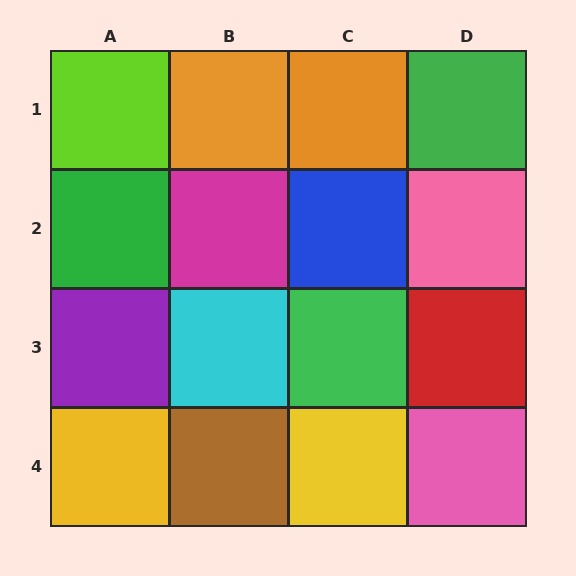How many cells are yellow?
2 cells are yellow.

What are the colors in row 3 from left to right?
Purple, cyan, green, red.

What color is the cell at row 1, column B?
Orange.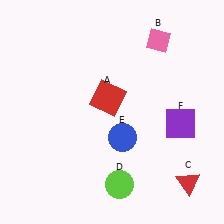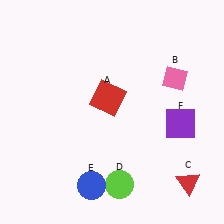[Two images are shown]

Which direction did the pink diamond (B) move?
The pink diamond (B) moved down.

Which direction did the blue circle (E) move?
The blue circle (E) moved down.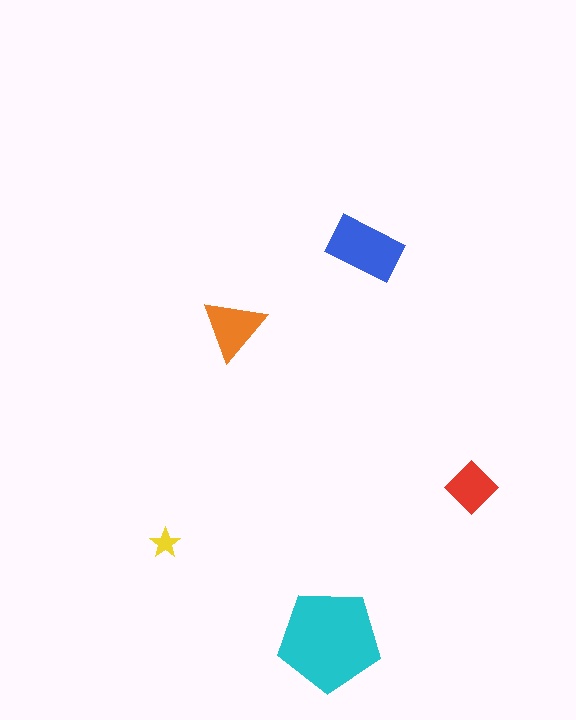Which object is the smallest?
The yellow star.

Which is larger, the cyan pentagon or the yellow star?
The cyan pentagon.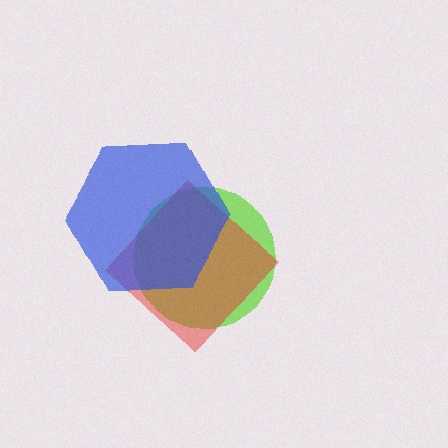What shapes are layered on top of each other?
The layered shapes are: a lime circle, a red diamond, a blue hexagon.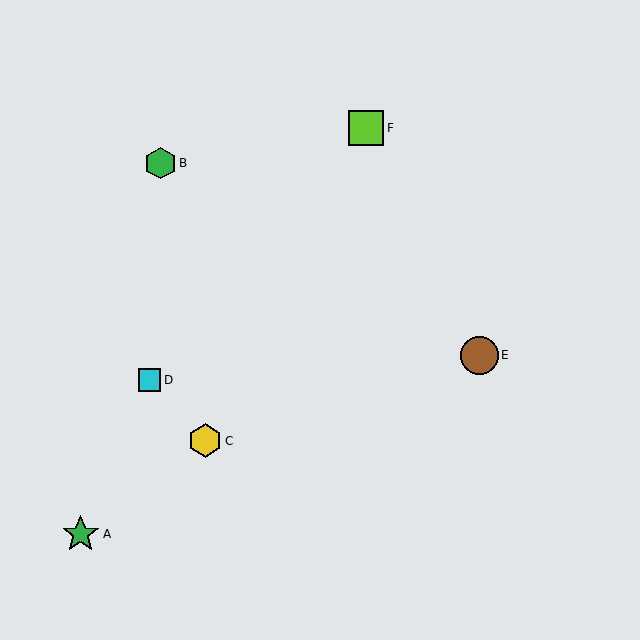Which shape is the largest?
The green star (labeled A) is the largest.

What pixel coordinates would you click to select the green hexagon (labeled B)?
Click at (160, 163) to select the green hexagon B.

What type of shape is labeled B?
Shape B is a green hexagon.